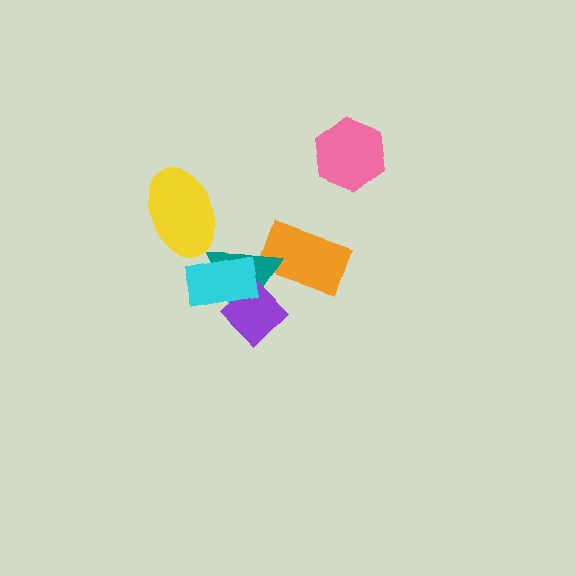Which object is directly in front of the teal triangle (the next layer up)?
The purple diamond is directly in front of the teal triangle.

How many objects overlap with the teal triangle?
3 objects overlap with the teal triangle.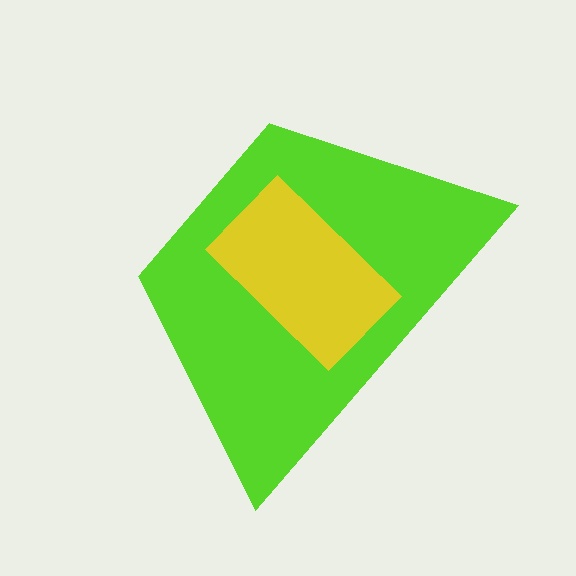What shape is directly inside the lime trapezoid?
The yellow rectangle.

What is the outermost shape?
The lime trapezoid.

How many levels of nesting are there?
2.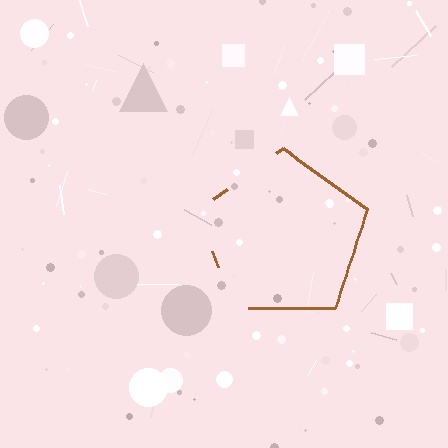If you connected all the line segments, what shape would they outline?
They would outline a pentagon.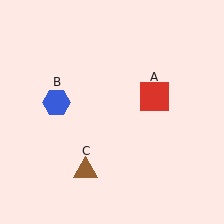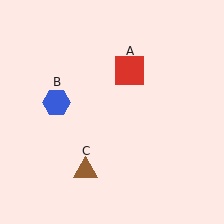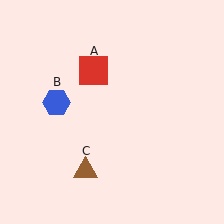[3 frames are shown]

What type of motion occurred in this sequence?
The red square (object A) rotated counterclockwise around the center of the scene.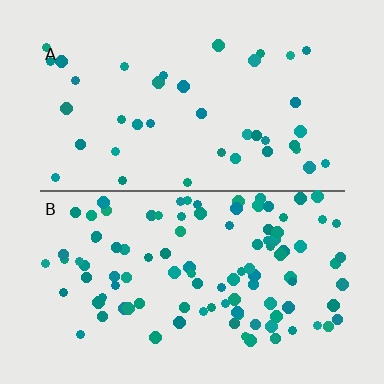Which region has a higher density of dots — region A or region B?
B (the bottom).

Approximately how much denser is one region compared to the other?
Approximately 2.6× — region B over region A.